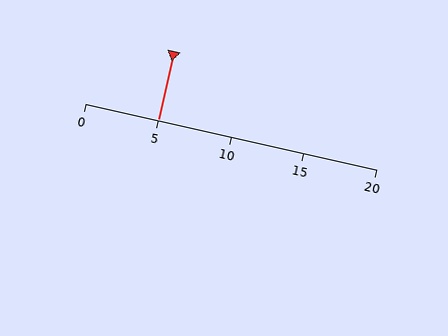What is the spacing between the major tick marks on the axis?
The major ticks are spaced 5 apart.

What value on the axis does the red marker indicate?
The marker indicates approximately 5.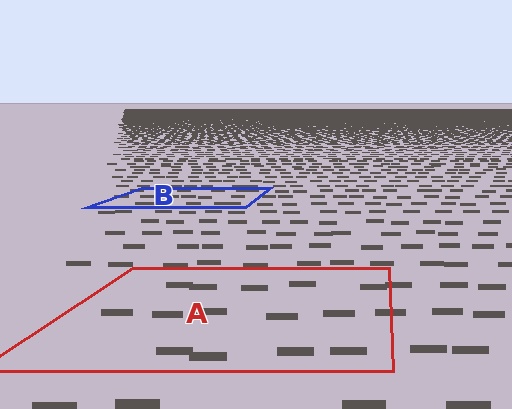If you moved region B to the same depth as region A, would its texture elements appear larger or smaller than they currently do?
They would appear larger. At a closer depth, the same texture elements are projected at a bigger on-screen size.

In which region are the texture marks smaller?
The texture marks are smaller in region B, because it is farther away.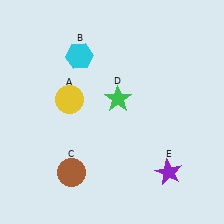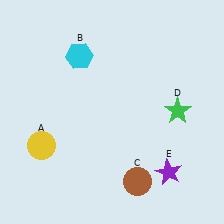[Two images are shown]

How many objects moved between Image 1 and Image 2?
3 objects moved between the two images.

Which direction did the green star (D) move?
The green star (D) moved right.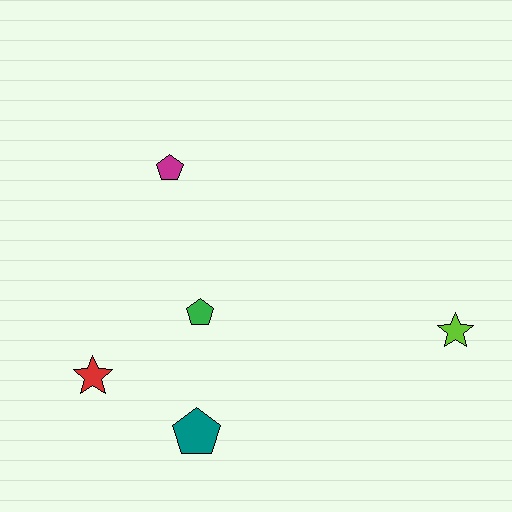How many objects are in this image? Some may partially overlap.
There are 5 objects.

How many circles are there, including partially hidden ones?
There are no circles.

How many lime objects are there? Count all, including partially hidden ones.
There is 1 lime object.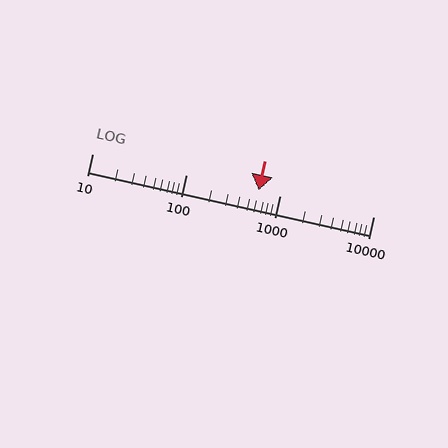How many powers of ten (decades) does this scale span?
The scale spans 3 decades, from 10 to 10000.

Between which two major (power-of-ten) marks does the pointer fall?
The pointer is between 100 and 1000.